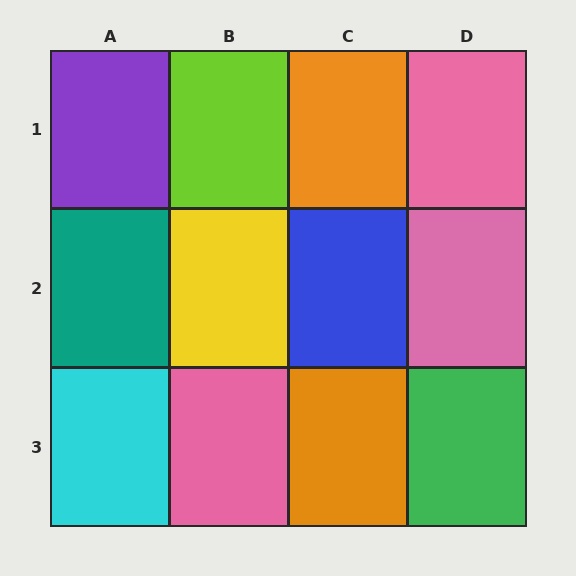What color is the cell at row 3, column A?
Cyan.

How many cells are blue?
1 cell is blue.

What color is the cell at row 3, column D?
Green.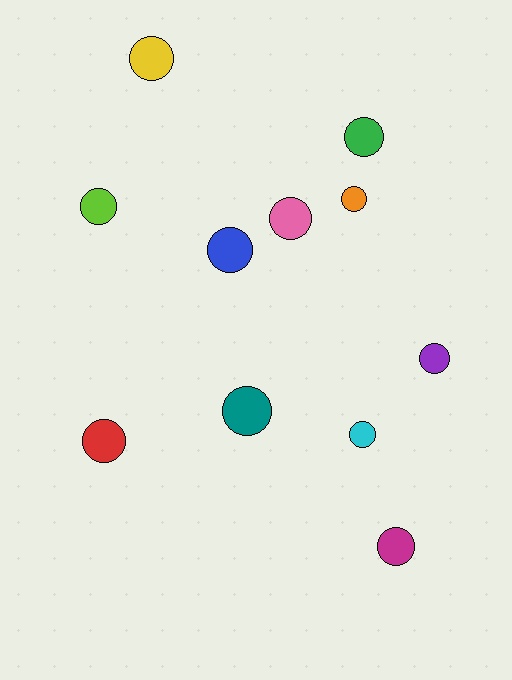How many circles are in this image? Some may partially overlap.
There are 11 circles.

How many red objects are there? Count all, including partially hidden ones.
There is 1 red object.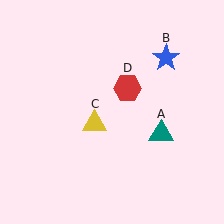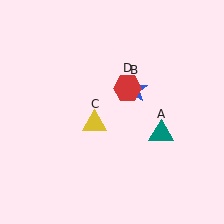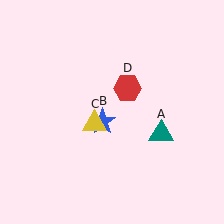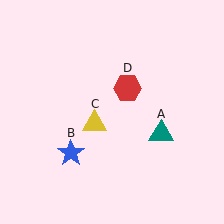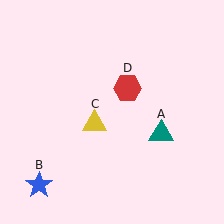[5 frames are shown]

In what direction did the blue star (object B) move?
The blue star (object B) moved down and to the left.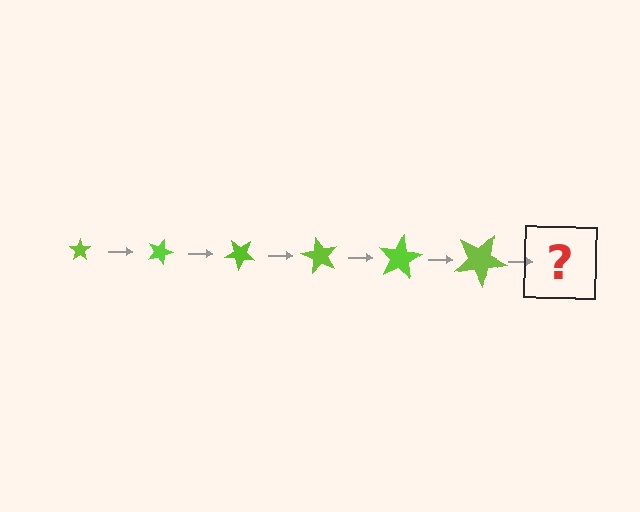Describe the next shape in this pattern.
It should be a star, larger than the previous one and rotated 120 degrees from the start.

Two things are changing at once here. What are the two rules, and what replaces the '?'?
The two rules are that the star grows larger each step and it rotates 20 degrees each step. The '?' should be a star, larger than the previous one and rotated 120 degrees from the start.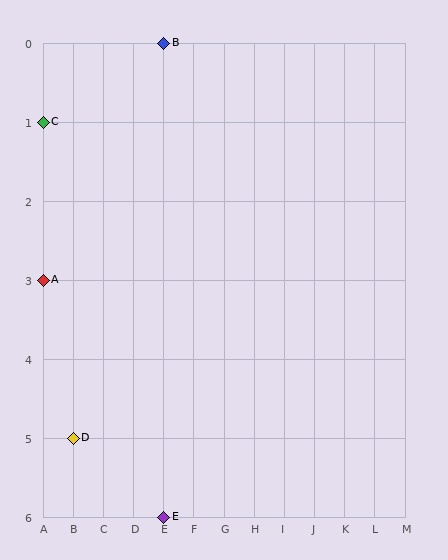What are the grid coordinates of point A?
Point A is at grid coordinates (A, 3).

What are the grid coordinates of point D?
Point D is at grid coordinates (B, 5).